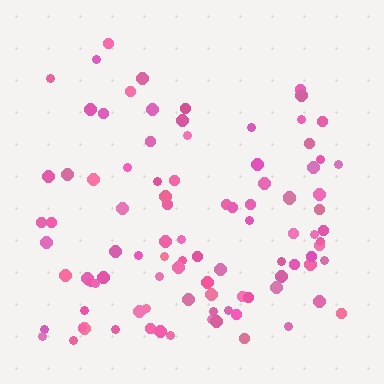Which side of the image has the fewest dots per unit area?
The top.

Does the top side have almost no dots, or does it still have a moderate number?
Still a moderate number, just noticeably fewer than the bottom.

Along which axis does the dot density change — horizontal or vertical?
Vertical.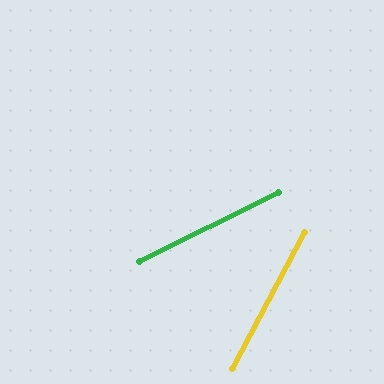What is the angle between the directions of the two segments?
Approximately 36 degrees.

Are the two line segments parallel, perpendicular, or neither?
Neither parallel nor perpendicular — they differ by about 36°.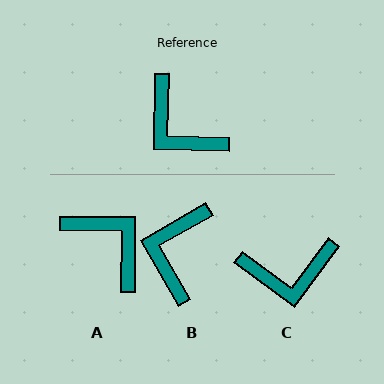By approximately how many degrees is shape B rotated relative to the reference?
Approximately 58 degrees clockwise.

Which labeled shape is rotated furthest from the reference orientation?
A, about 179 degrees away.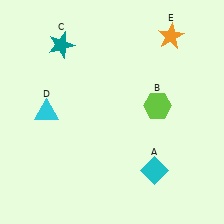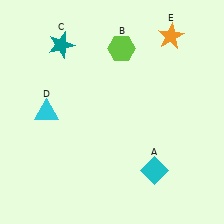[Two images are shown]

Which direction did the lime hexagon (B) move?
The lime hexagon (B) moved up.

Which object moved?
The lime hexagon (B) moved up.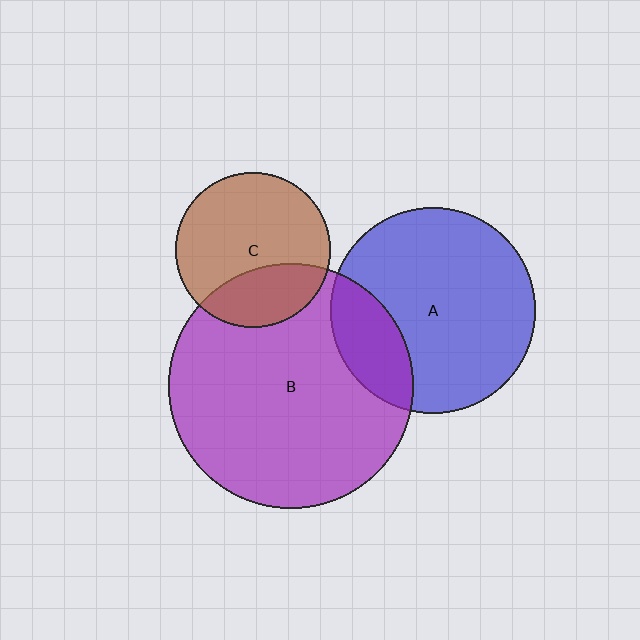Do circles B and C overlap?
Yes.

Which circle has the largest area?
Circle B (purple).